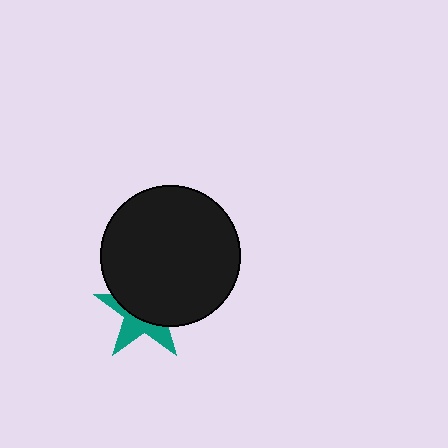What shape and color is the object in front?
The object in front is a black circle.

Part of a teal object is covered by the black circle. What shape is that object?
It is a star.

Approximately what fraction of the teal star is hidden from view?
Roughly 60% of the teal star is hidden behind the black circle.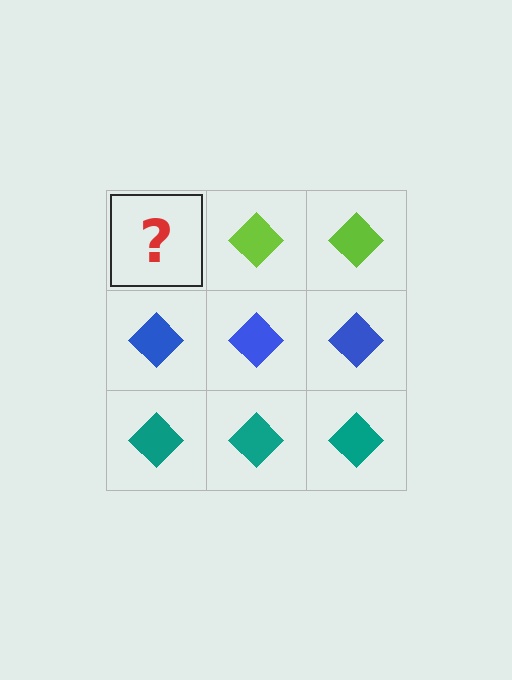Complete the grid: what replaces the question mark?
The question mark should be replaced with a lime diamond.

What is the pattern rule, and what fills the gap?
The rule is that each row has a consistent color. The gap should be filled with a lime diamond.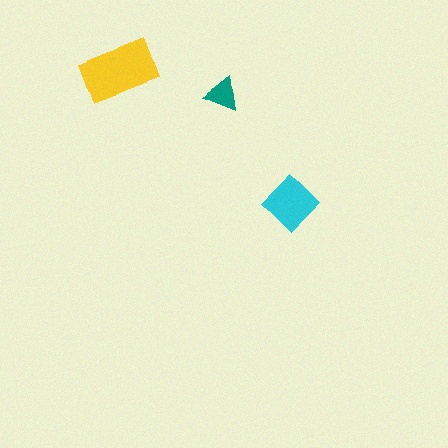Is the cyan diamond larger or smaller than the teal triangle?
Larger.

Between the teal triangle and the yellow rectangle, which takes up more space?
The yellow rectangle.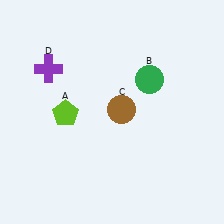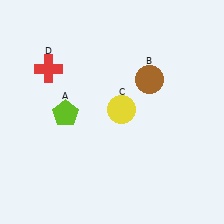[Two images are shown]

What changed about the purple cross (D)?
In Image 1, D is purple. In Image 2, it changed to red.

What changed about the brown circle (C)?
In Image 1, C is brown. In Image 2, it changed to yellow.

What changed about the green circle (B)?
In Image 1, B is green. In Image 2, it changed to brown.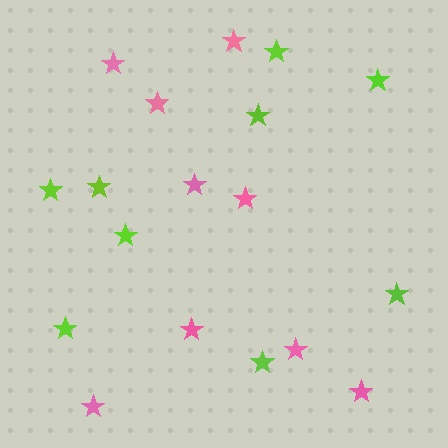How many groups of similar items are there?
There are 2 groups: one group of lime stars (9) and one group of pink stars (9).